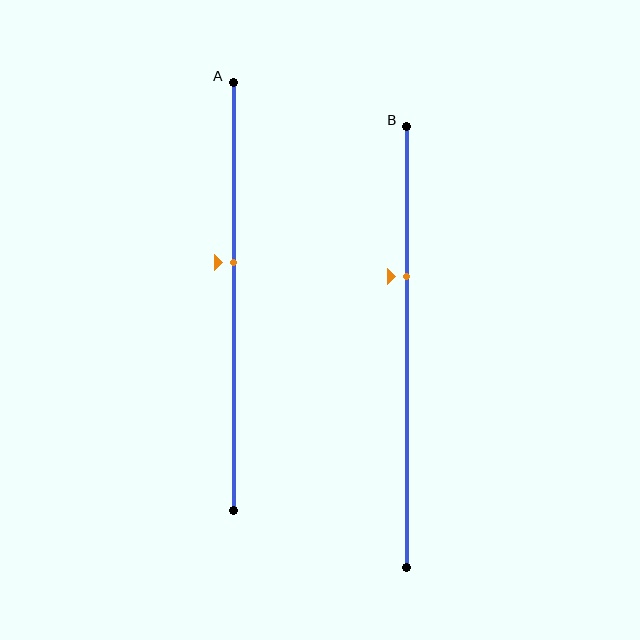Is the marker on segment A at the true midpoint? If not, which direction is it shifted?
No, the marker on segment A is shifted upward by about 8% of the segment length.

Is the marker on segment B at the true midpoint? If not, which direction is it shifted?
No, the marker on segment B is shifted upward by about 16% of the segment length.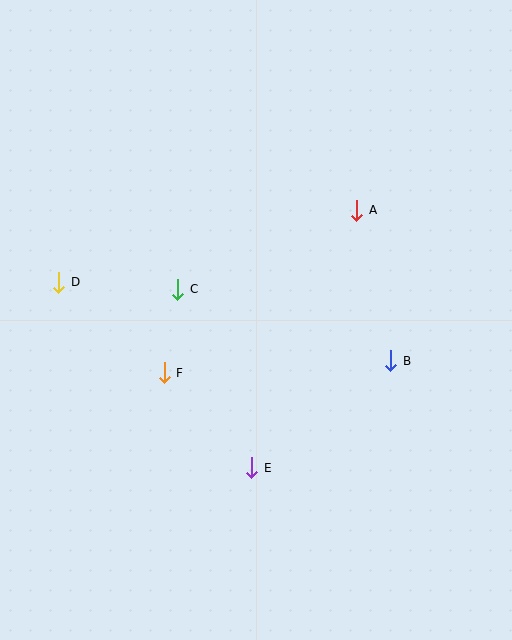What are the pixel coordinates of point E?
Point E is at (252, 468).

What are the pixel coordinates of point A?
Point A is at (357, 210).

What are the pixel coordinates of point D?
Point D is at (59, 282).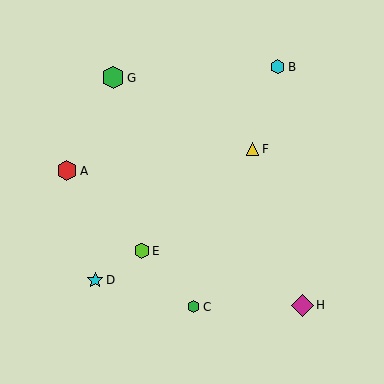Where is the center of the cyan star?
The center of the cyan star is at (95, 280).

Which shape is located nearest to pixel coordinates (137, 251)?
The lime hexagon (labeled E) at (142, 251) is nearest to that location.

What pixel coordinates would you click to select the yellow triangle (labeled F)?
Click at (252, 149) to select the yellow triangle F.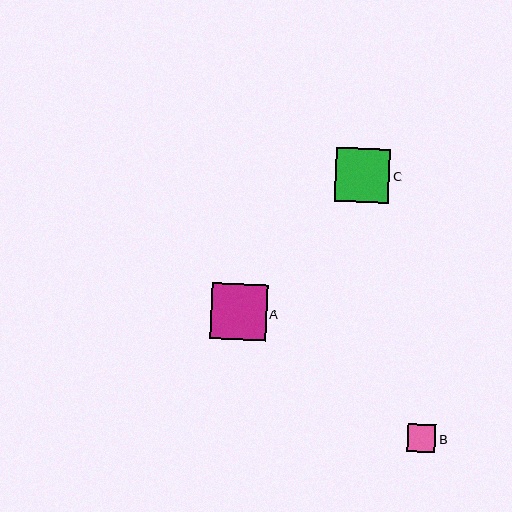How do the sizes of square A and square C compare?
Square A and square C are approximately the same size.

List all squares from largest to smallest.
From largest to smallest: A, C, B.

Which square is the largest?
Square A is the largest with a size of approximately 55 pixels.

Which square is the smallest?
Square B is the smallest with a size of approximately 28 pixels.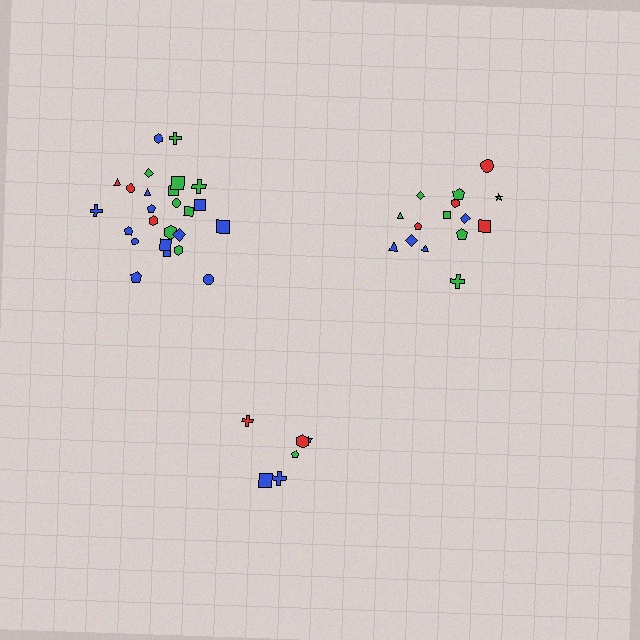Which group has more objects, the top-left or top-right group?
The top-left group.